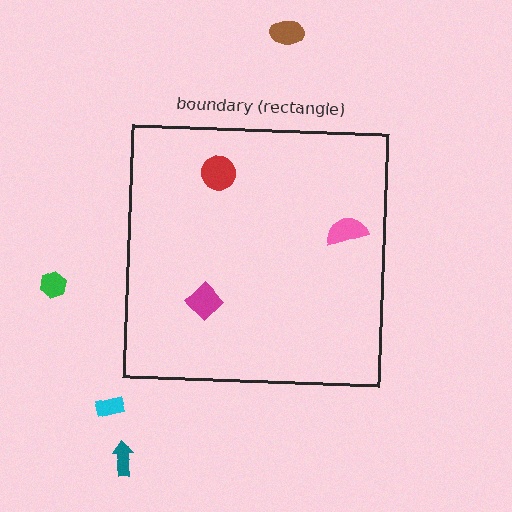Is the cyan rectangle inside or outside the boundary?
Outside.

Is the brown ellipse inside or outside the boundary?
Outside.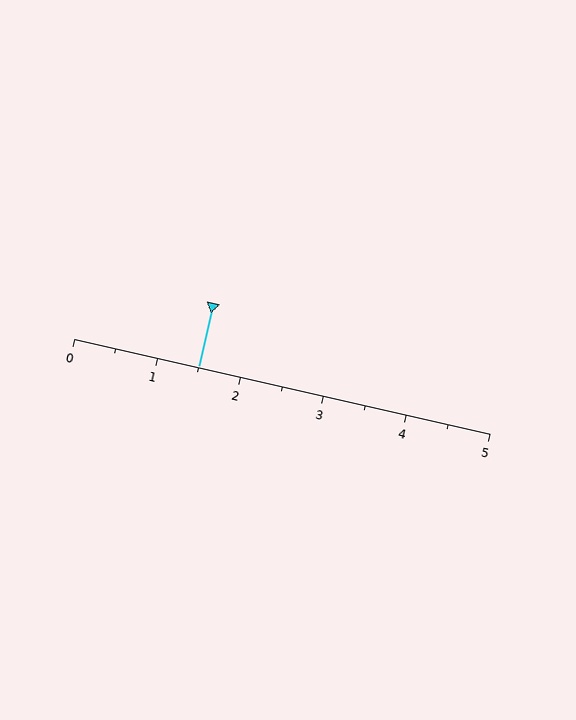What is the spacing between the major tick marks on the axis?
The major ticks are spaced 1 apart.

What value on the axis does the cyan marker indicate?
The marker indicates approximately 1.5.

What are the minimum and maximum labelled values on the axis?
The axis runs from 0 to 5.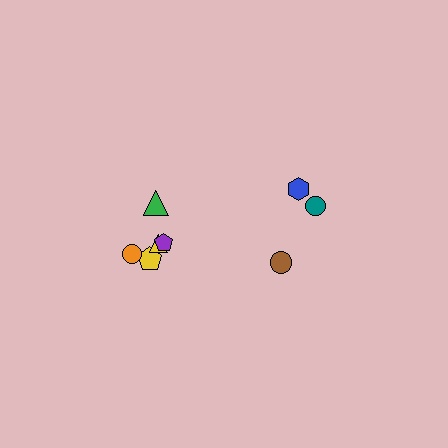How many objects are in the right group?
There are 3 objects.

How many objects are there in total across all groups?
There are 8 objects.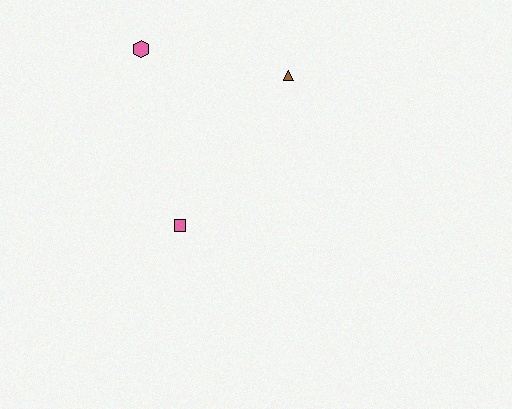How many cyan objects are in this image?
There are no cyan objects.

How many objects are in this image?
There are 3 objects.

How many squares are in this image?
There is 1 square.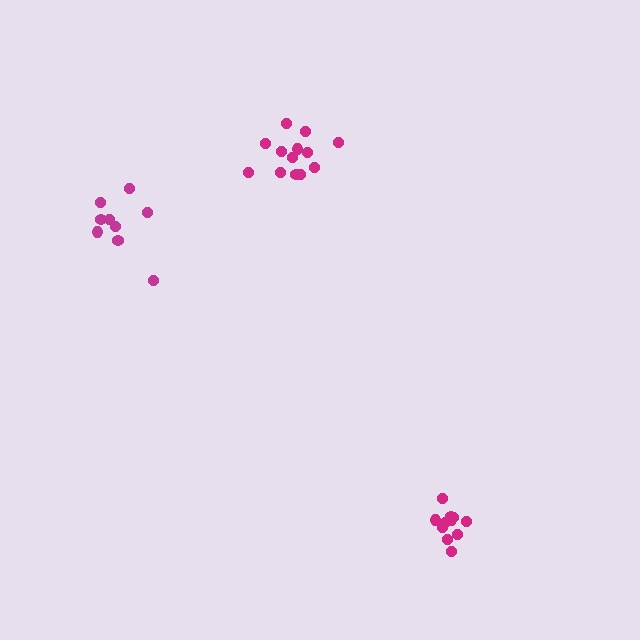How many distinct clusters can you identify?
There are 3 distinct clusters.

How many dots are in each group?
Group 1: 12 dots, Group 2: 13 dots, Group 3: 9 dots (34 total).